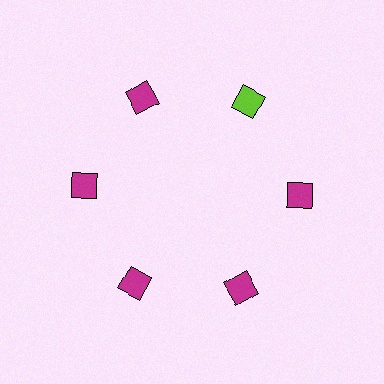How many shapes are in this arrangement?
There are 6 shapes arranged in a ring pattern.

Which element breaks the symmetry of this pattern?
The lime diamond at roughly the 1 o'clock position breaks the symmetry. All other shapes are magenta diamonds.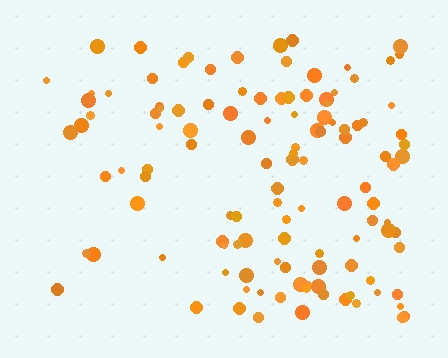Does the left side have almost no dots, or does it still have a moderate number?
Still a moderate number, just noticeably fewer than the right.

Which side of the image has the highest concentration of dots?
The right.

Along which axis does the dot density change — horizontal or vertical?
Horizontal.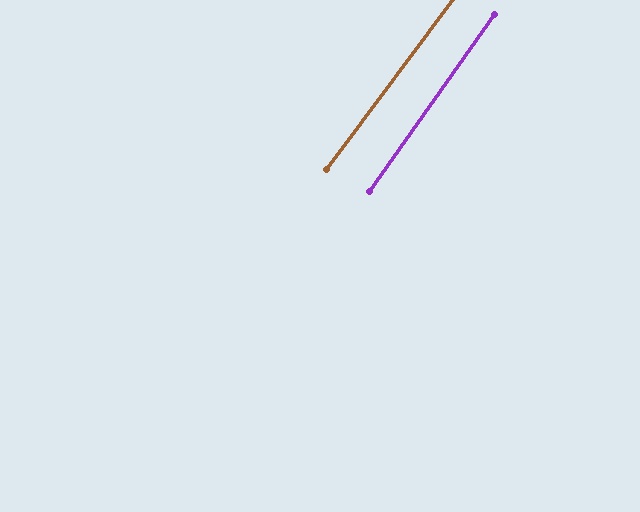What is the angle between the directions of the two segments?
Approximately 1 degree.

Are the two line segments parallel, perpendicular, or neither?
Parallel — their directions differ by only 1.2°.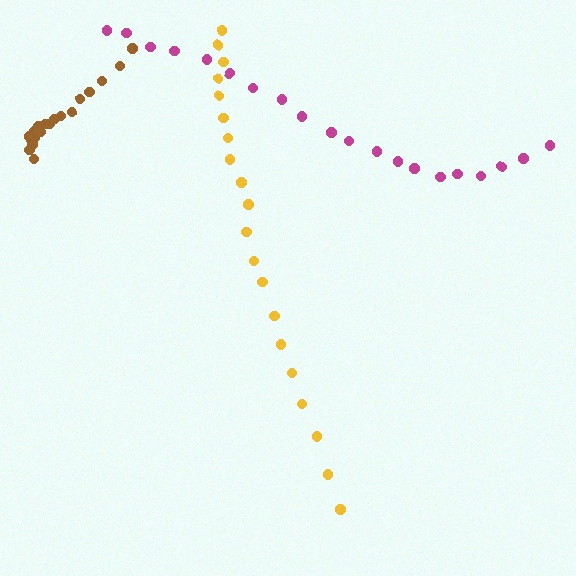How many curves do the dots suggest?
There are 3 distinct paths.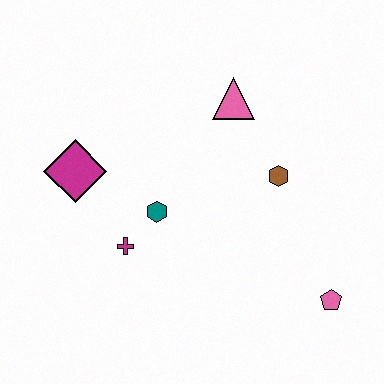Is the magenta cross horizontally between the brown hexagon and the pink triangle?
No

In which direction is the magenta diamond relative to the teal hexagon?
The magenta diamond is to the left of the teal hexagon.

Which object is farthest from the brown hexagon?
The magenta diamond is farthest from the brown hexagon.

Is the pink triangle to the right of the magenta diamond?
Yes